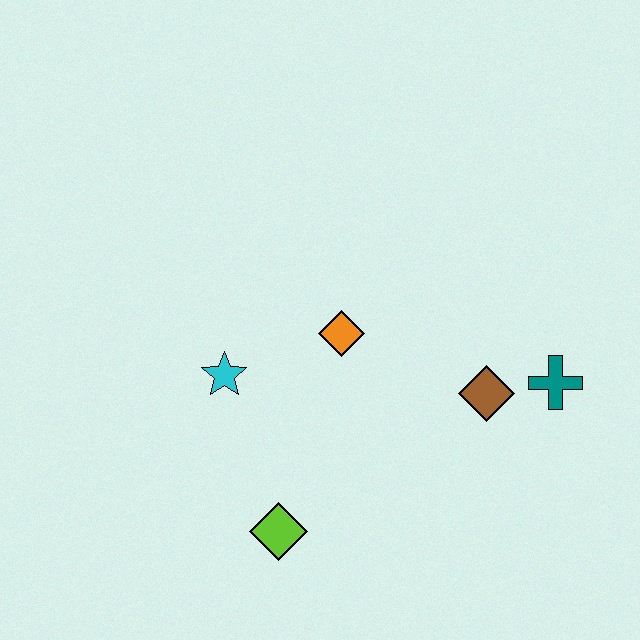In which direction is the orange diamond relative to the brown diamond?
The orange diamond is to the left of the brown diamond.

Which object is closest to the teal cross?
The brown diamond is closest to the teal cross.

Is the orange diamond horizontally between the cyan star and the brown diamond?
Yes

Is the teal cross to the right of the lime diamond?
Yes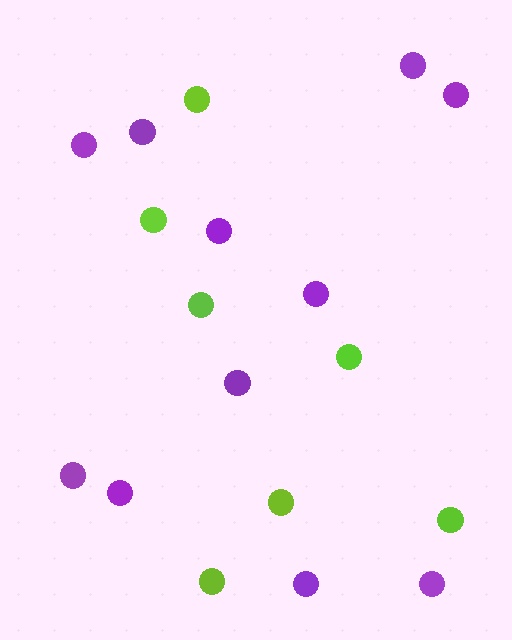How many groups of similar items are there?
There are 2 groups: one group of purple circles (11) and one group of lime circles (7).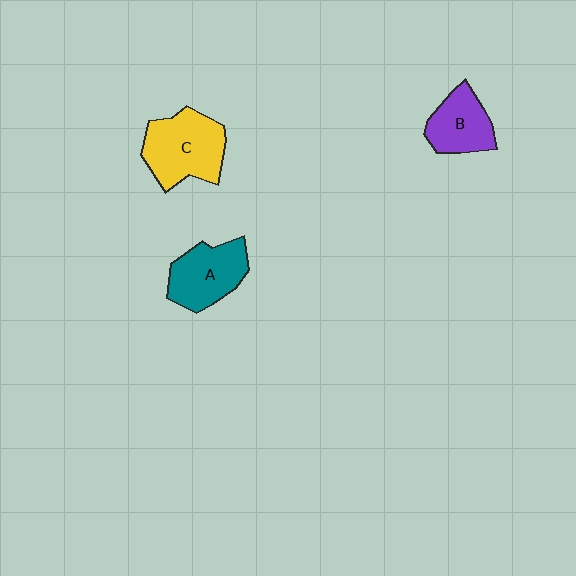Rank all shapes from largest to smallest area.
From largest to smallest: C (yellow), A (teal), B (purple).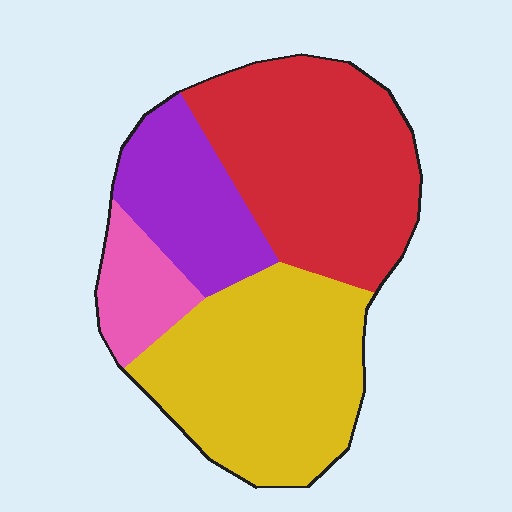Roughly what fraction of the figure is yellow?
Yellow takes up about three eighths (3/8) of the figure.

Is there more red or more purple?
Red.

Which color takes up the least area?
Pink, at roughly 10%.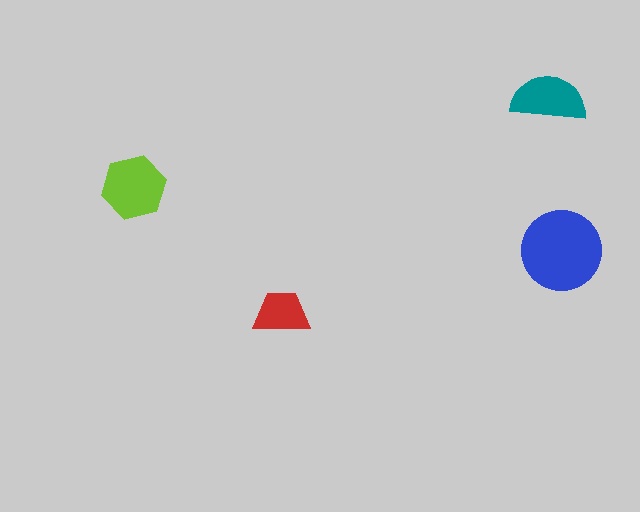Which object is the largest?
The blue circle.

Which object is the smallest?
The red trapezoid.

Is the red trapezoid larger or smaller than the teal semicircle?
Smaller.